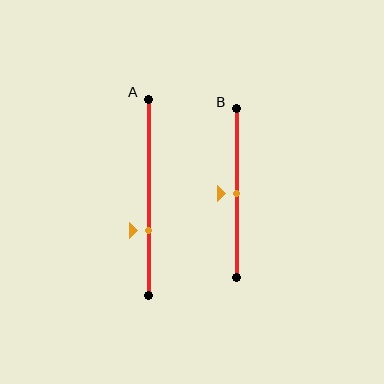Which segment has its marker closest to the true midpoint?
Segment B has its marker closest to the true midpoint.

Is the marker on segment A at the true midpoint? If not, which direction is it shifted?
No, the marker on segment A is shifted downward by about 17% of the segment length.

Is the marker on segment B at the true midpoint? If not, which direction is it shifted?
Yes, the marker on segment B is at the true midpoint.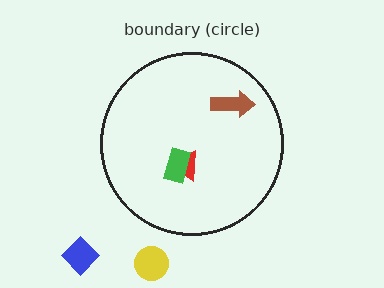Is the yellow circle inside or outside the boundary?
Outside.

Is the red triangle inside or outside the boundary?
Inside.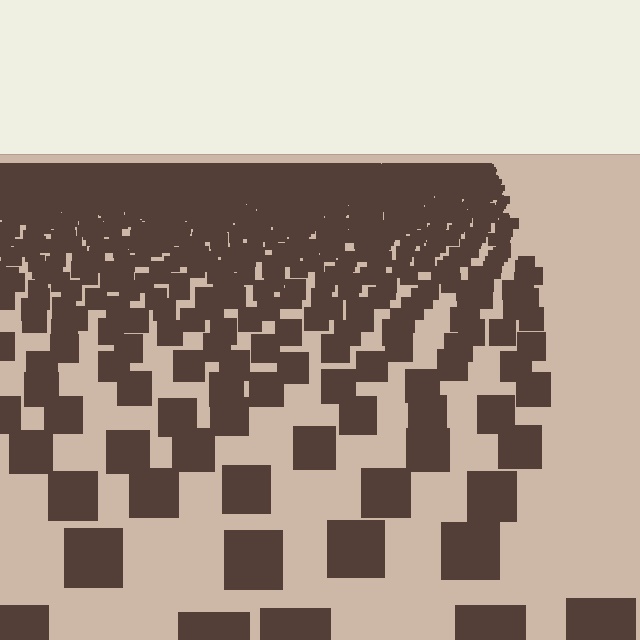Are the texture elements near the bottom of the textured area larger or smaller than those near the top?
Larger. Near the bottom, elements are closer to the viewer and appear at a bigger on-screen size.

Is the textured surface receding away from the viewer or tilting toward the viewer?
The surface is receding away from the viewer. Texture elements get smaller and denser toward the top.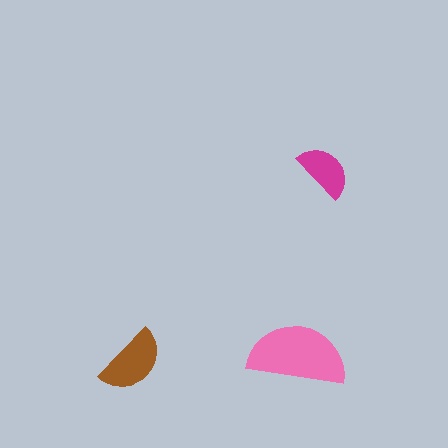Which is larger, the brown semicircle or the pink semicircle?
The pink one.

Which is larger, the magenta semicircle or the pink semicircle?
The pink one.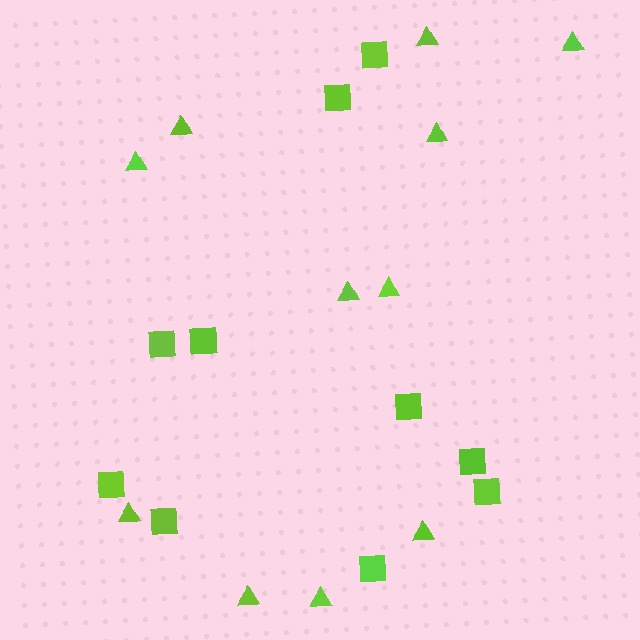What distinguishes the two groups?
There are 2 groups: one group of squares (10) and one group of triangles (11).